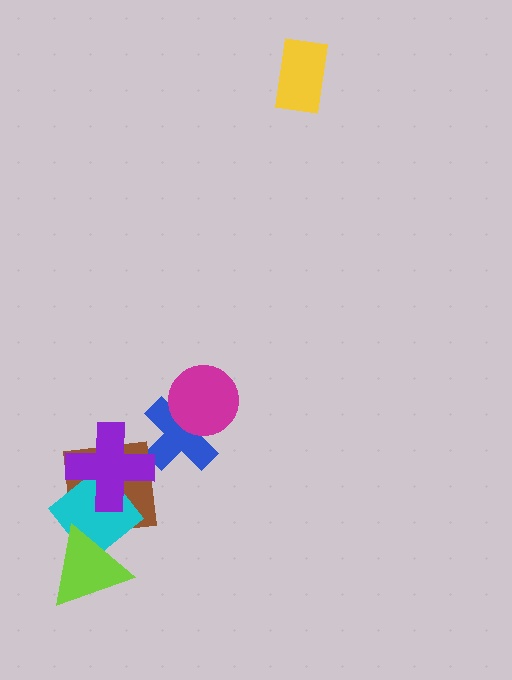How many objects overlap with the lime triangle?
1 object overlaps with the lime triangle.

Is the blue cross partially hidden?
Yes, it is partially covered by another shape.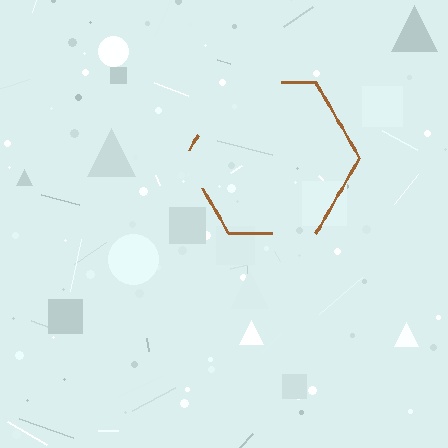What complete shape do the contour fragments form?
The contour fragments form a hexagon.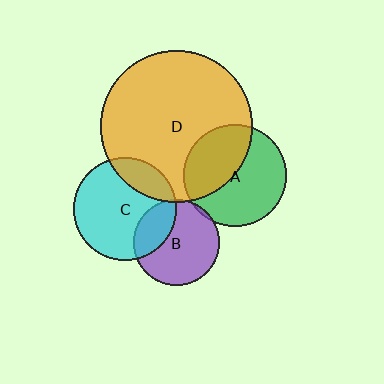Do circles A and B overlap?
Yes.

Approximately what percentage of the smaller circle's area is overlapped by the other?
Approximately 5%.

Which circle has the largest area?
Circle D (orange).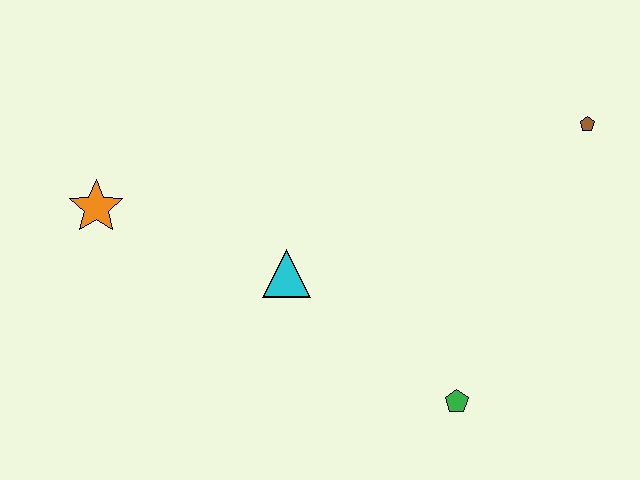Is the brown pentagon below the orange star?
No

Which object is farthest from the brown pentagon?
The orange star is farthest from the brown pentagon.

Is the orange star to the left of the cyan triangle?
Yes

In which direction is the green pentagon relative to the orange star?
The green pentagon is to the right of the orange star.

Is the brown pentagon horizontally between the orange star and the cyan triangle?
No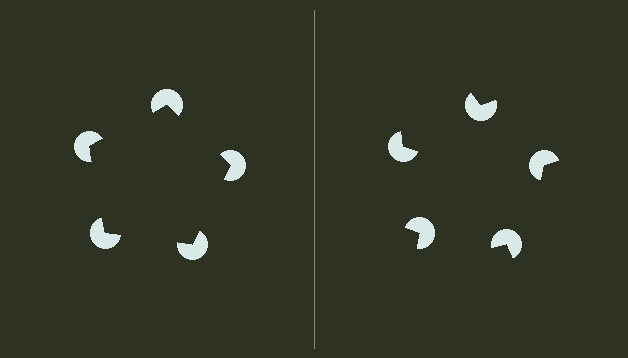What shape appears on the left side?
An illusory pentagon.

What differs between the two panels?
The pac-man discs are positioned identically on both sides; only the wedge orientations differ. On the left they align to a pentagon; on the right they are misaligned.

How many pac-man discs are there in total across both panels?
10 — 5 on each side.